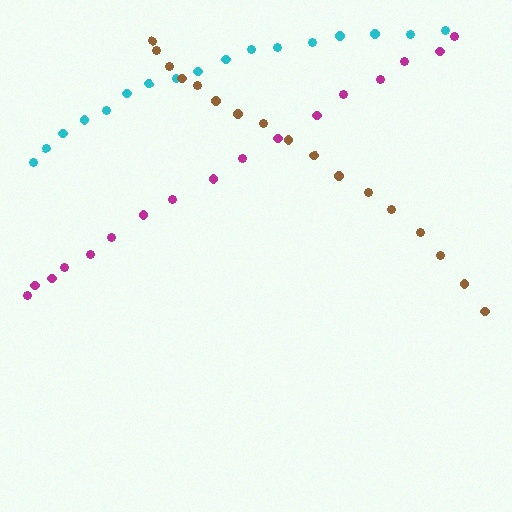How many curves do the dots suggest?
There are 3 distinct paths.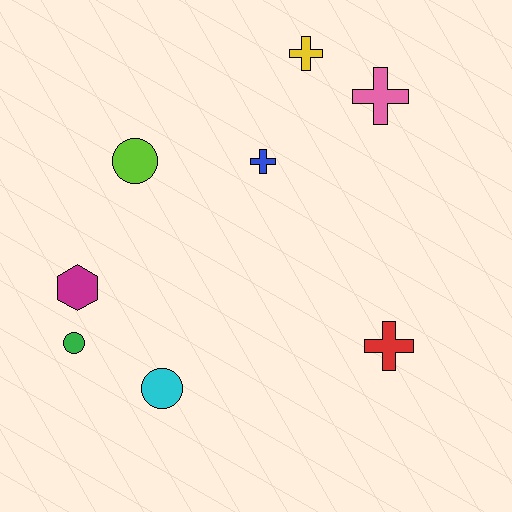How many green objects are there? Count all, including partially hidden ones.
There is 1 green object.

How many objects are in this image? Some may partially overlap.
There are 8 objects.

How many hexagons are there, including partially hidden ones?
There is 1 hexagon.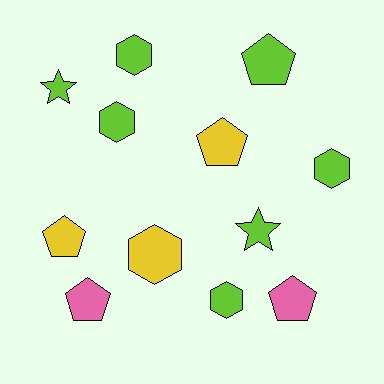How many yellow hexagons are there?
There is 1 yellow hexagon.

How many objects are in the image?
There are 12 objects.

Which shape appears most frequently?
Hexagon, with 5 objects.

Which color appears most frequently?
Lime, with 7 objects.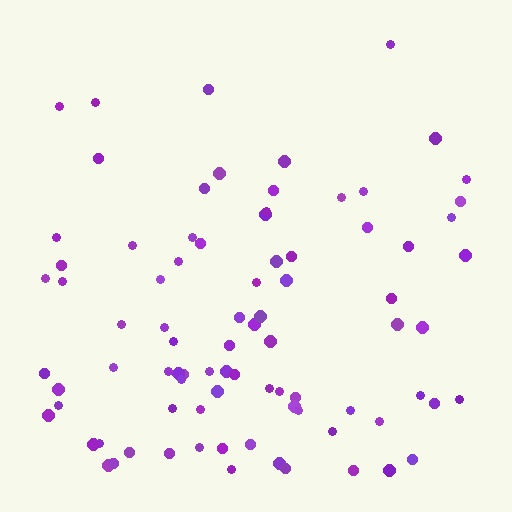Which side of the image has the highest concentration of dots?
The bottom.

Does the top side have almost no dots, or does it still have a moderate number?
Still a moderate number, just noticeably fewer than the bottom.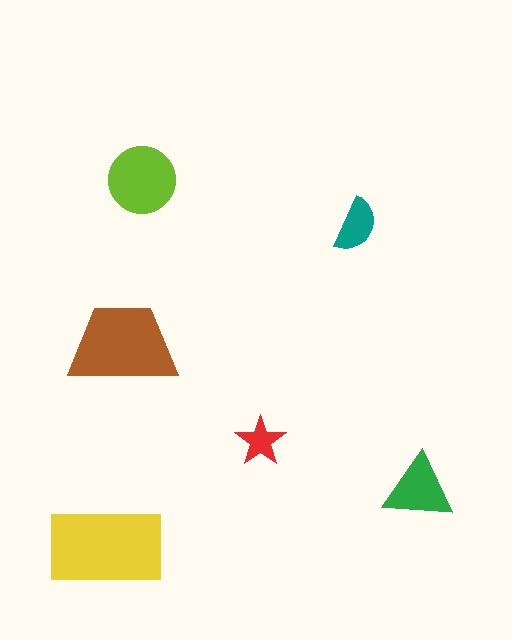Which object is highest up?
The lime circle is topmost.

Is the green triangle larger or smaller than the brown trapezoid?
Smaller.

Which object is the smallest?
The red star.